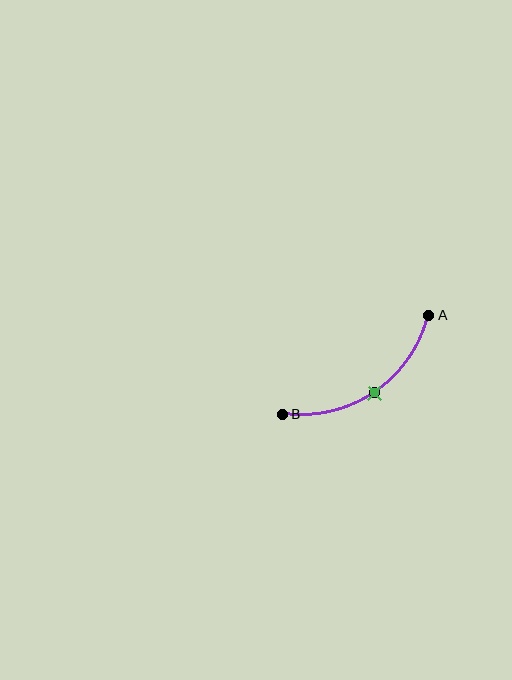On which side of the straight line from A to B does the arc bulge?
The arc bulges below and to the right of the straight line connecting A and B.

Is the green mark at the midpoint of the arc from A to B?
Yes. The green mark lies on the arc at equal arc-length from both A and B — it is the arc midpoint.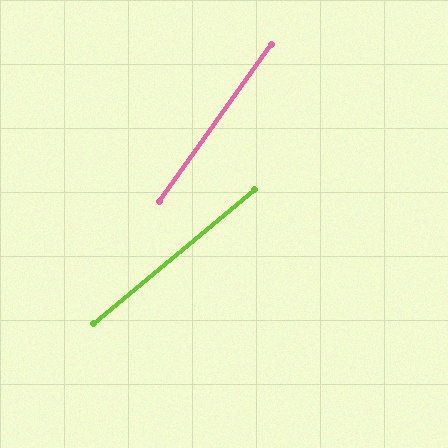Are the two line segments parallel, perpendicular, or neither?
Neither parallel nor perpendicular — they differ by about 15°.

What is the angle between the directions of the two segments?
Approximately 15 degrees.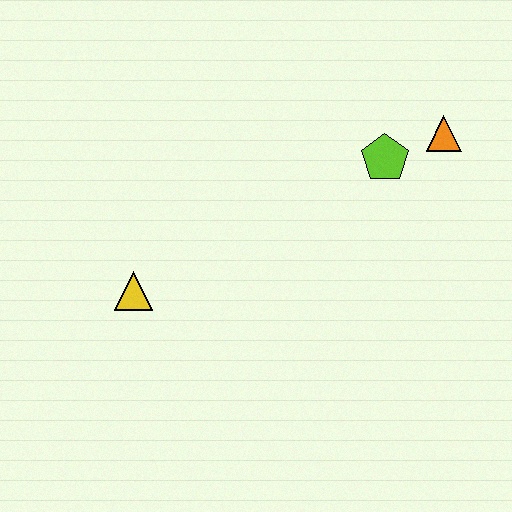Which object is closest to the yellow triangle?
The lime pentagon is closest to the yellow triangle.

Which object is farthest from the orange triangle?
The yellow triangle is farthest from the orange triangle.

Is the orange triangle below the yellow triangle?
No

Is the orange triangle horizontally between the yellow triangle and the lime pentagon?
No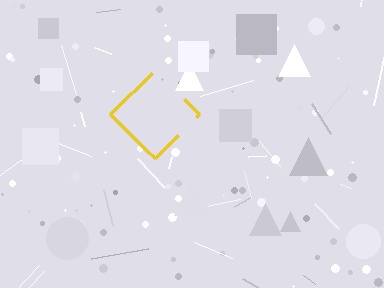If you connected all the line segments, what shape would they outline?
They would outline a diamond.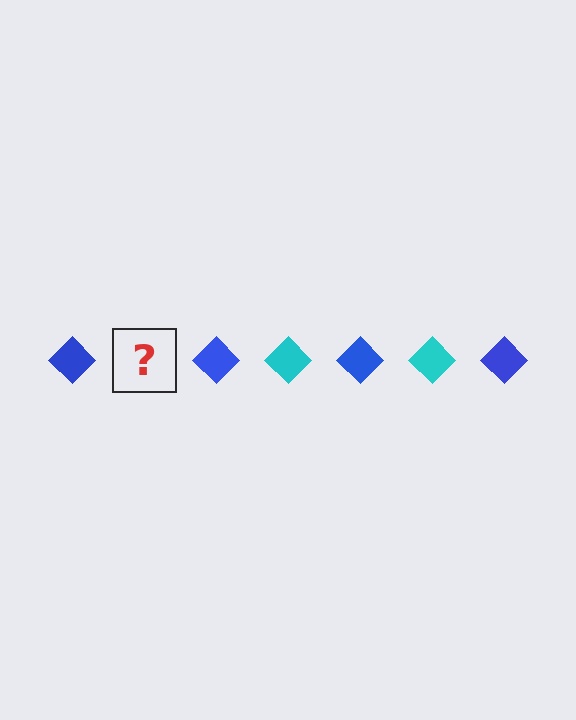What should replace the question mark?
The question mark should be replaced with a cyan diamond.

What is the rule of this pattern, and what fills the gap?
The rule is that the pattern cycles through blue, cyan diamonds. The gap should be filled with a cyan diamond.